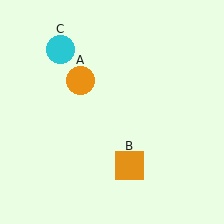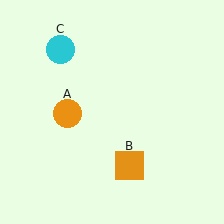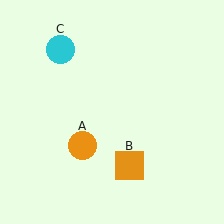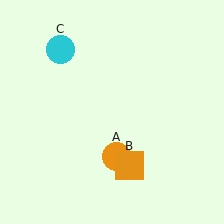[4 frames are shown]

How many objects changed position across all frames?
1 object changed position: orange circle (object A).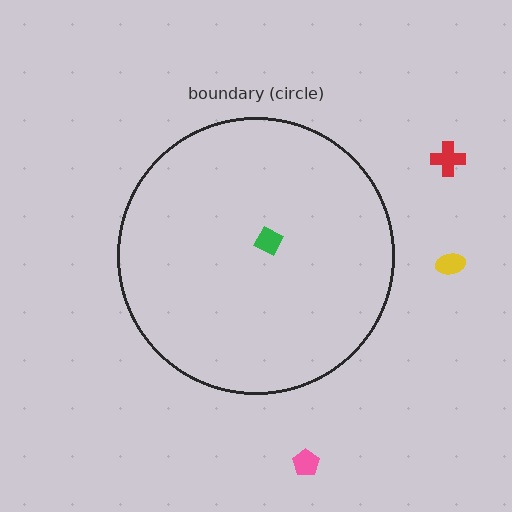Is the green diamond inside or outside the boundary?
Inside.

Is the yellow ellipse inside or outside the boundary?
Outside.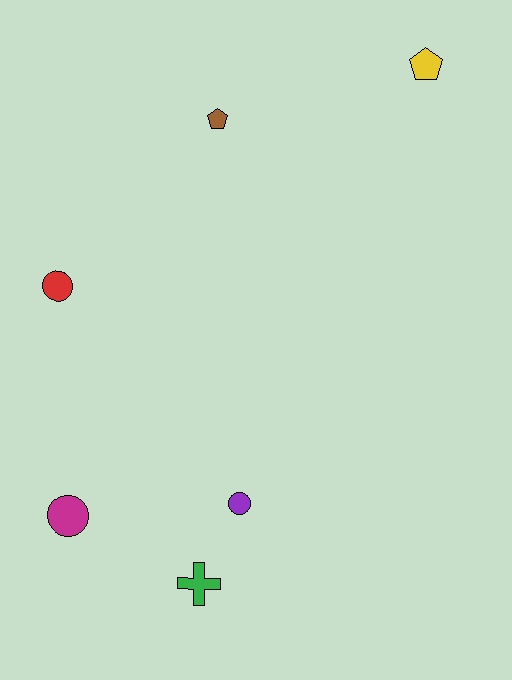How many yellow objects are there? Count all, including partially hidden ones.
There is 1 yellow object.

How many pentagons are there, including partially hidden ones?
There are 2 pentagons.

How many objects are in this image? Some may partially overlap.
There are 6 objects.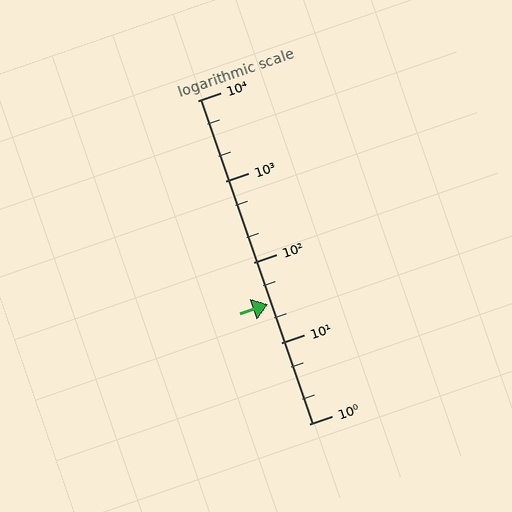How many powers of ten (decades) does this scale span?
The scale spans 4 decades, from 1 to 10000.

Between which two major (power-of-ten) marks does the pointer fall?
The pointer is between 10 and 100.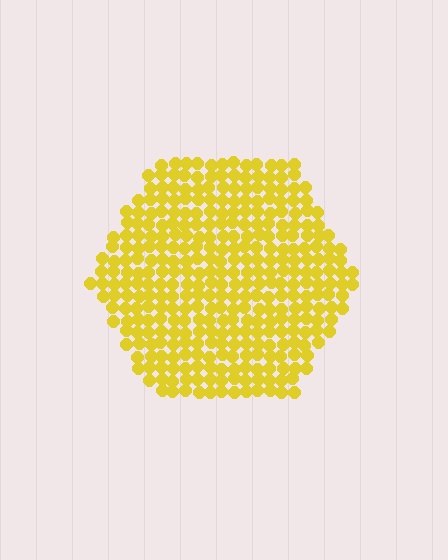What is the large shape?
The large shape is a hexagon.